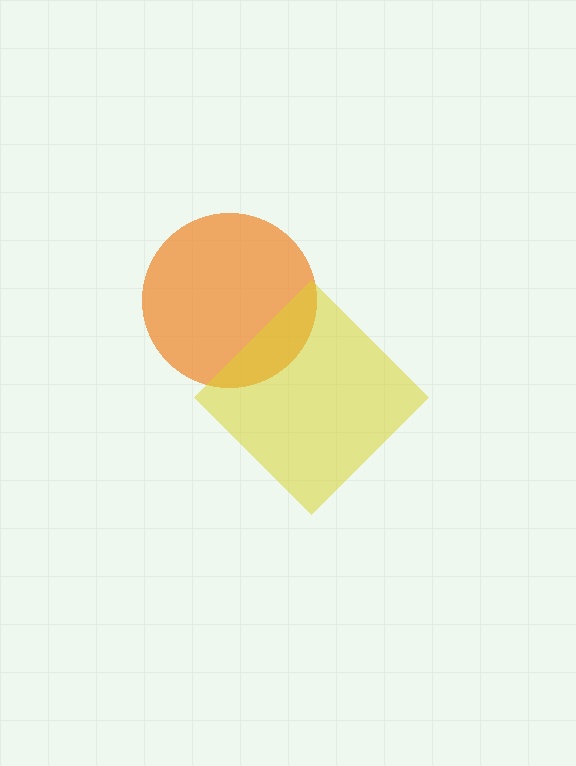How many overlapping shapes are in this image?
There are 2 overlapping shapes in the image.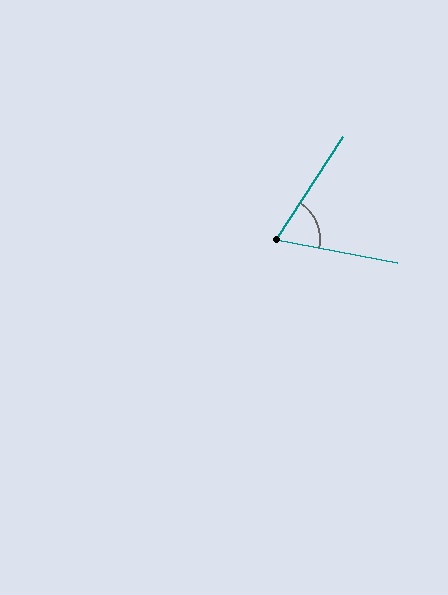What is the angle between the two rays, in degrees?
Approximately 67 degrees.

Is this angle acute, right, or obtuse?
It is acute.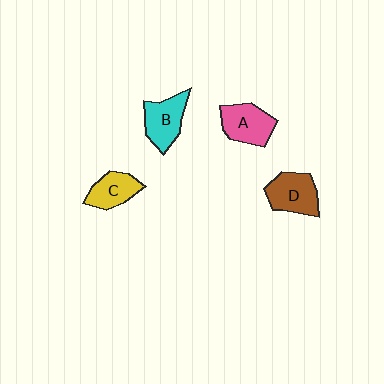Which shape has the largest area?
Shape D (brown).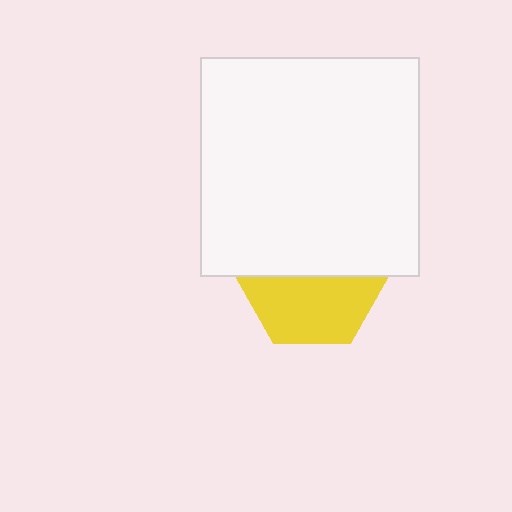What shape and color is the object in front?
The object in front is a white square.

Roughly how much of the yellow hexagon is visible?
About half of it is visible (roughly 49%).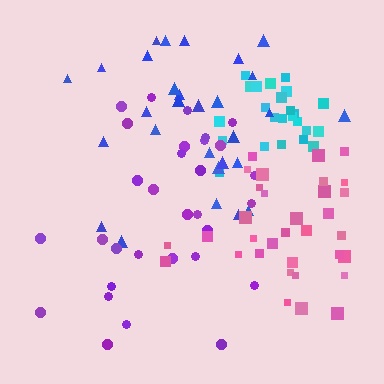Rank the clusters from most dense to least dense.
cyan, pink, blue, purple.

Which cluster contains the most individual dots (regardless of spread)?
Pink (33).